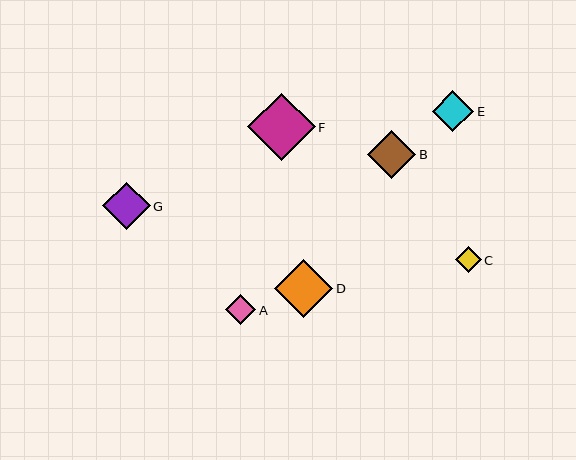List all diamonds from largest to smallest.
From largest to smallest: F, D, B, G, E, A, C.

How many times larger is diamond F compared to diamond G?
Diamond F is approximately 1.4 times the size of diamond G.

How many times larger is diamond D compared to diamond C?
Diamond D is approximately 2.3 times the size of diamond C.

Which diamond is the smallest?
Diamond C is the smallest with a size of approximately 25 pixels.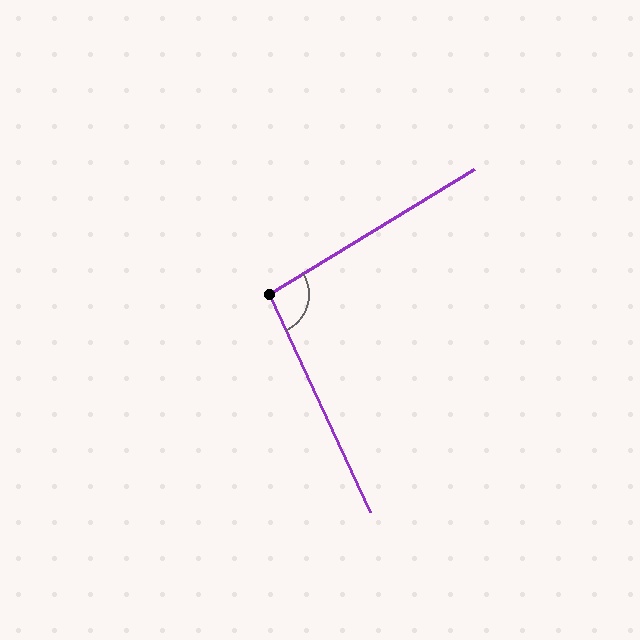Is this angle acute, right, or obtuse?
It is obtuse.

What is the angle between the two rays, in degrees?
Approximately 97 degrees.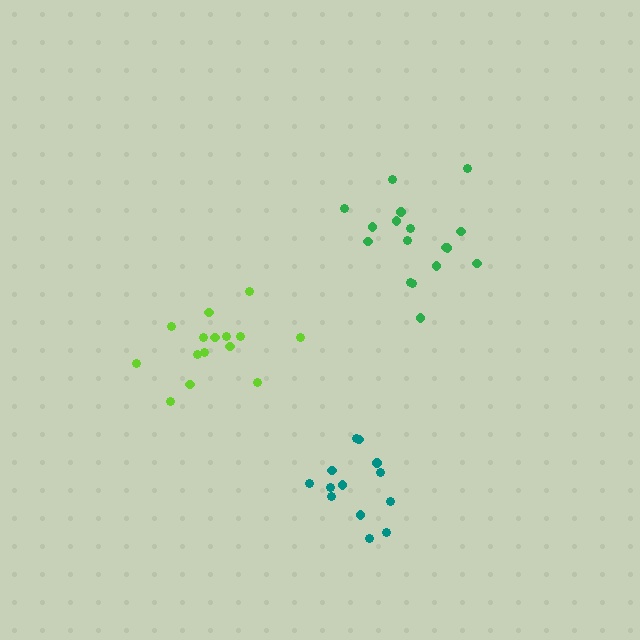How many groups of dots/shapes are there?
There are 3 groups.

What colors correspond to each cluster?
The clusters are colored: teal, green, lime.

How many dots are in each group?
Group 1: 13 dots, Group 2: 17 dots, Group 3: 15 dots (45 total).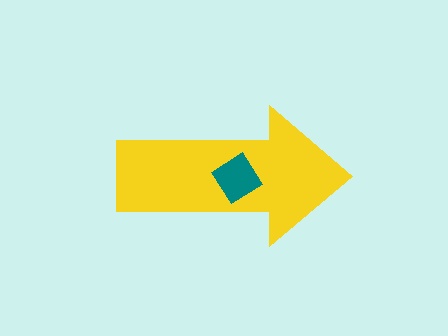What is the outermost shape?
The yellow arrow.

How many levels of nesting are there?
2.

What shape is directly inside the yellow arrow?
The teal diamond.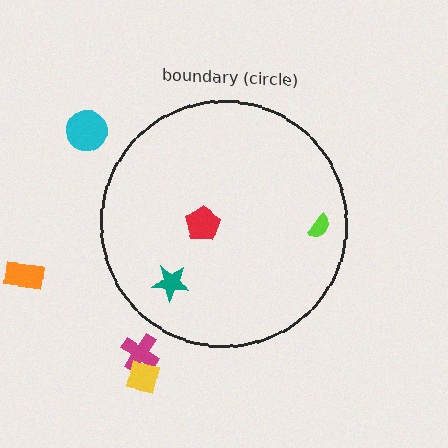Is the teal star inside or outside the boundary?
Inside.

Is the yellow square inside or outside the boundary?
Outside.